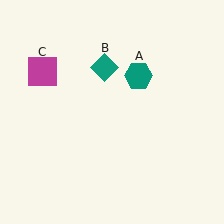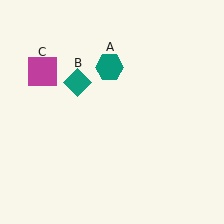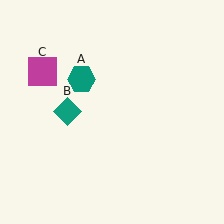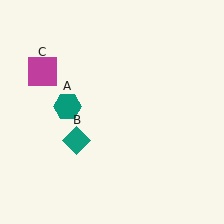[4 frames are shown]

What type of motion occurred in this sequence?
The teal hexagon (object A), teal diamond (object B) rotated counterclockwise around the center of the scene.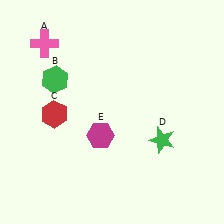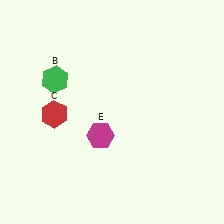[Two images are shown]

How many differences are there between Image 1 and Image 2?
There are 2 differences between the two images.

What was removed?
The green star (D), the pink cross (A) were removed in Image 2.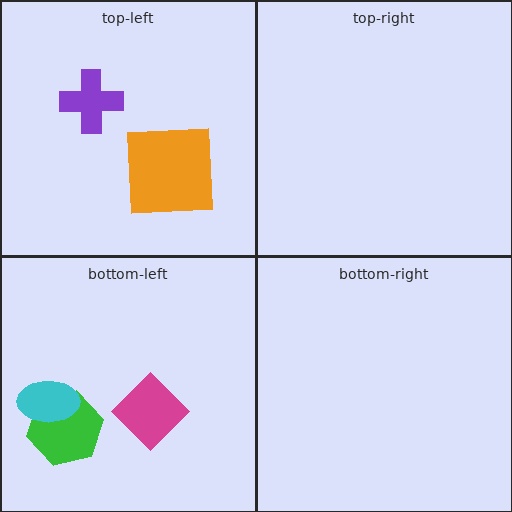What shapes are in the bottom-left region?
The magenta diamond, the green hexagon, the cyan ellipse.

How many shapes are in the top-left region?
2.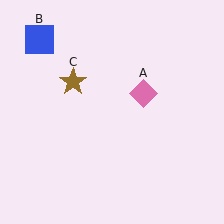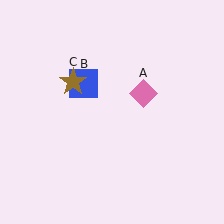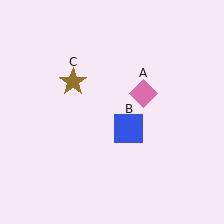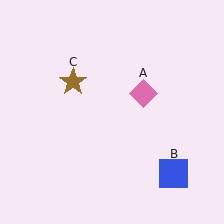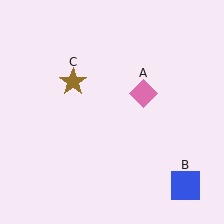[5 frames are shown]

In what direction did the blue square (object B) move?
The blue square (object B) moved down and to the right.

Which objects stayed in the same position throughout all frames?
Pink diamond (object A) and brown star (object C) remained stationary.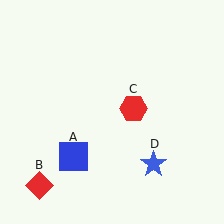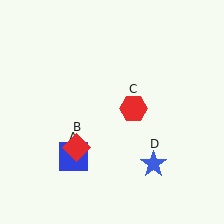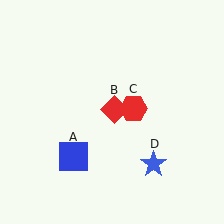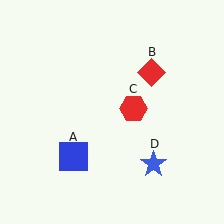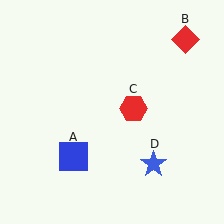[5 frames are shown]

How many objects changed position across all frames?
1 object changed position: red diamond (object B).